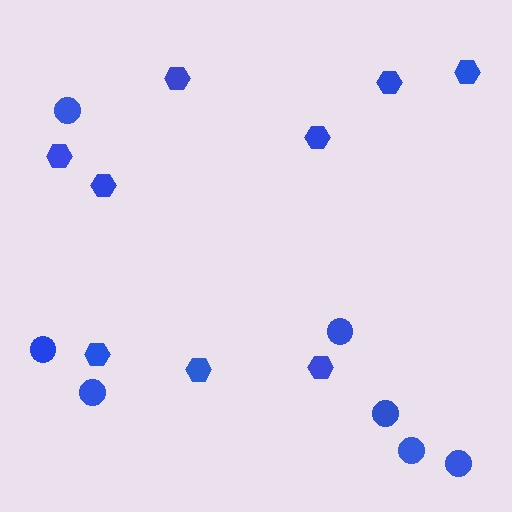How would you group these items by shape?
There are 2 groups: one group of hexagons (9) and one group of circles (7).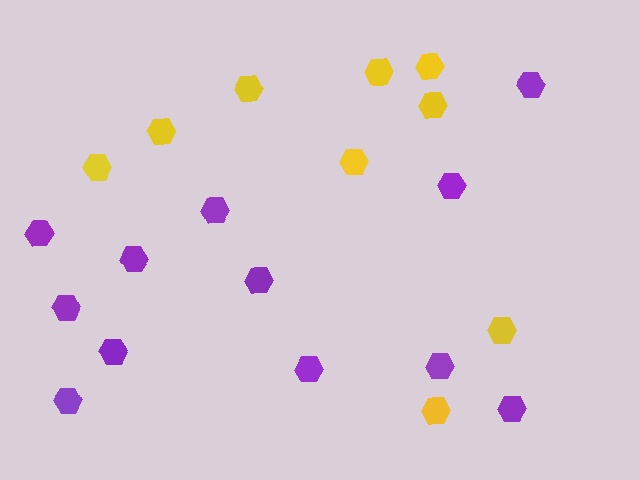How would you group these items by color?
There are 2 groups: one group of purple hexagons (12) and one group of yellow hexagons (9).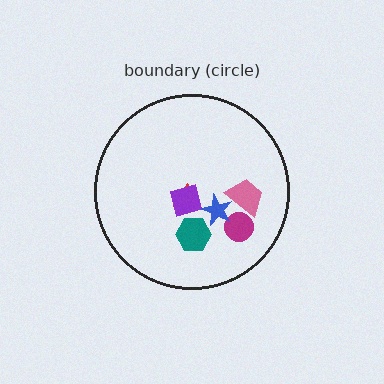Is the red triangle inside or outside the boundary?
Inside.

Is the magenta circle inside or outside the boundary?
Inside.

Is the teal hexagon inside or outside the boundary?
Inside.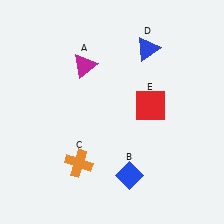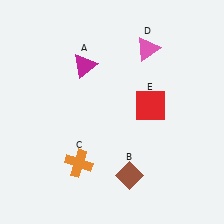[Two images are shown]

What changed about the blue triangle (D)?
In Image 1, D is blue. In Image 2, it changed to pink.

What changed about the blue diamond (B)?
In Image 1, B is blue. In Image 2, it changed to brown.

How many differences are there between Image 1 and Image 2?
There are 2 differences between the two images.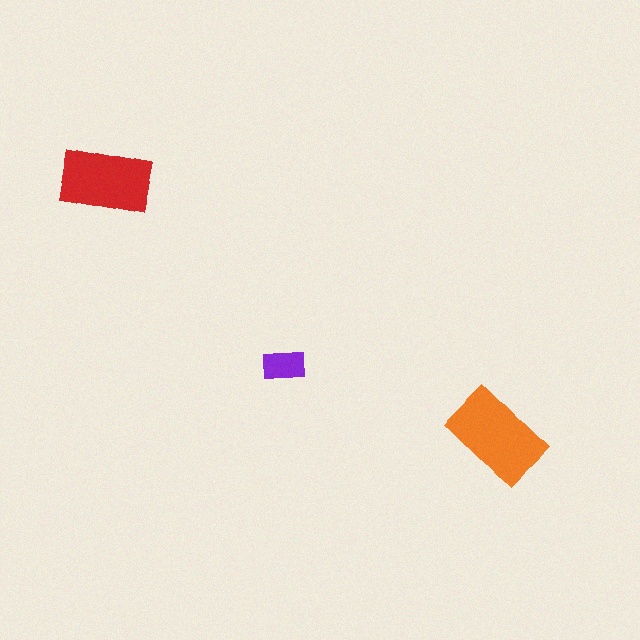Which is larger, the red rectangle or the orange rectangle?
The orange one.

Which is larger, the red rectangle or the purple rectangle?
The red one.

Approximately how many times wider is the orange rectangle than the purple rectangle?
About 2.5 times wider.